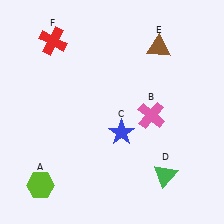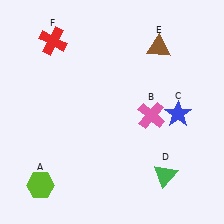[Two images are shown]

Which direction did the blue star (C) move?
The blue star (C) moved right.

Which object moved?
The blue star (C) moved right.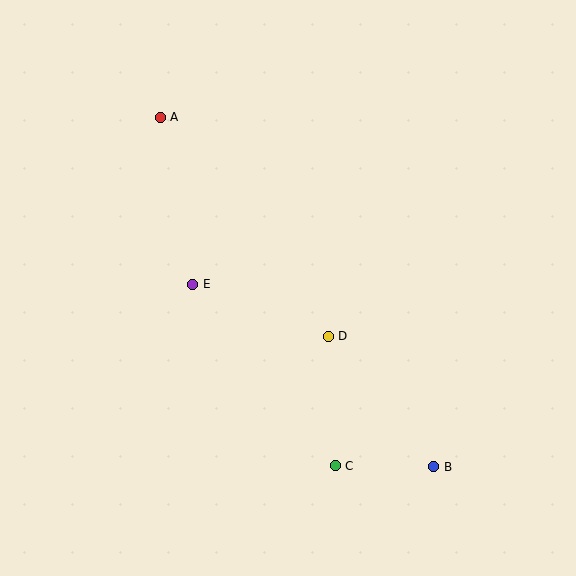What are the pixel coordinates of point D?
Point D is at (328, 336).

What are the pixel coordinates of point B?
Point B is at (434, 467).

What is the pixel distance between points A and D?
The distance between A and D is 276 pixels.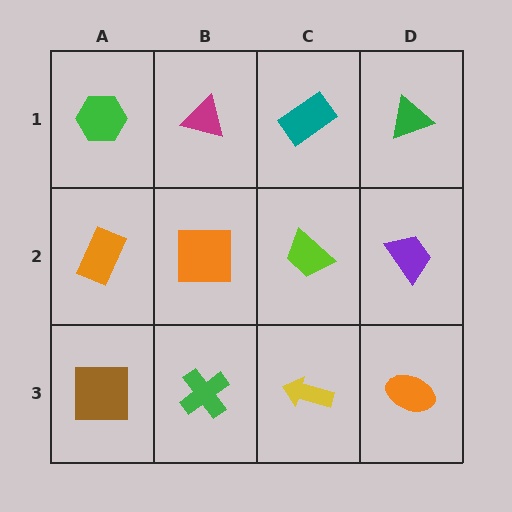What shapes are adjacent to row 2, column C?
A teal rectangle (row 1, column C), a yellow arrow (row 3, column C), an orange square (row 2, column B), a purple trapezoid (row 2, column D).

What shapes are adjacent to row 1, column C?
A lime trapezoid (row 2, column C), a magenta triangle (row 1, column B), a green triangle (row 1, column D).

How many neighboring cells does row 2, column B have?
4.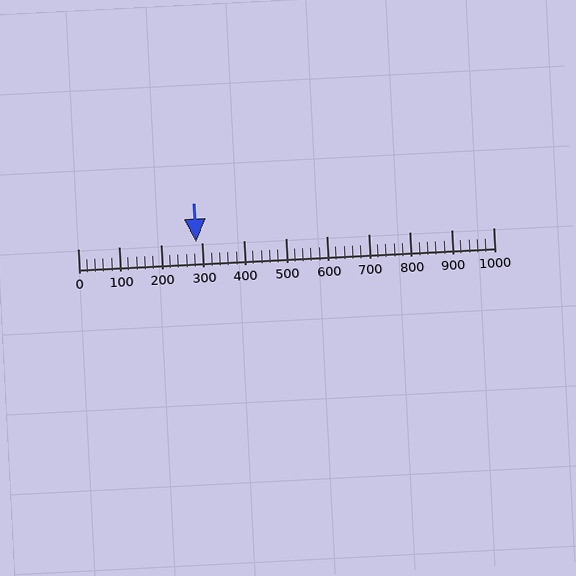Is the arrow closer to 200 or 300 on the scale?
The arrow is closer to 300.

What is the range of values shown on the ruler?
The ruler shows values from 0 to 1000.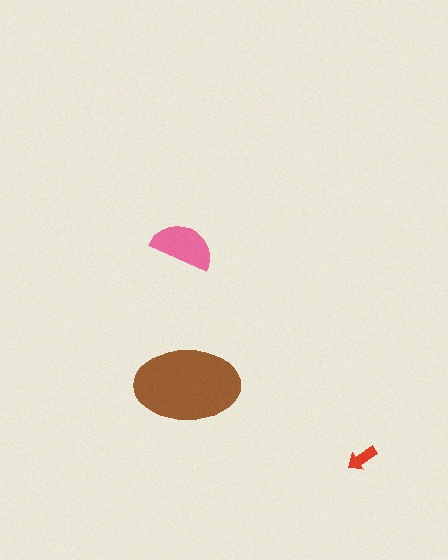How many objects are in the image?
There are 3 objects in the image.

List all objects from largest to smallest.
The brown ellipse, the pink semicircle, the red arrow.